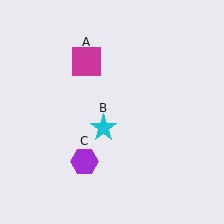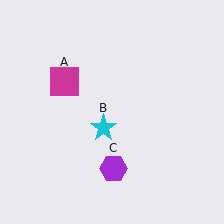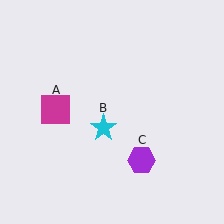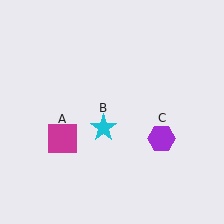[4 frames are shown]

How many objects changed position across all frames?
2 objects changed position: magenta square (object A), purple hexagon (object C).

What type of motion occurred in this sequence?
The magenta square (object A), purple hexagon (object C) rotated counterclockwise around the center of the scene.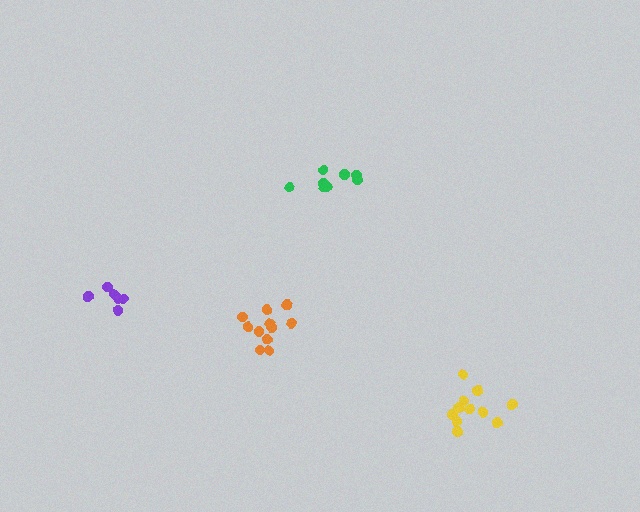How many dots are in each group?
Group 1: 8 dots, Group 2: 6 dots, Group 3: 11 dots, Group 4: 12 dots (37 total).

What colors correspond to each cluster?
The clusters are colored: green, purple, yellow, orange.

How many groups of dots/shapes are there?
There are 4 groups.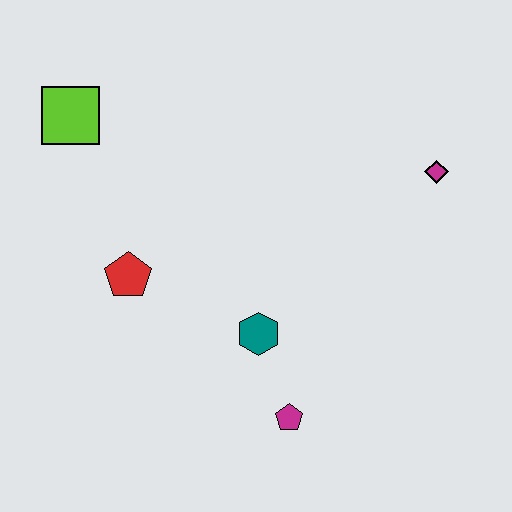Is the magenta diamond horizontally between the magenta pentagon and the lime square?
No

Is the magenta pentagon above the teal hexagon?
No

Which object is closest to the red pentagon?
The teal hexagon is closest to the red pentagon.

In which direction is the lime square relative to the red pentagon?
The lime square is above the red pentagon.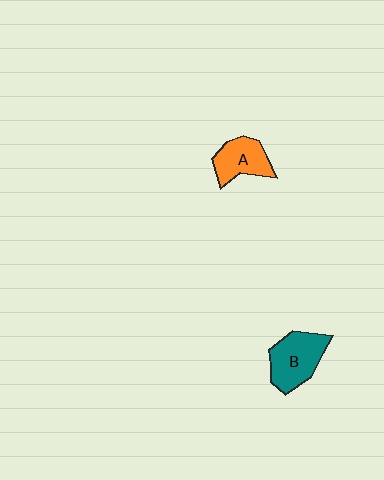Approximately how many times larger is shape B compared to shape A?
Approximately 1.3 times.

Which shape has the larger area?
Shape B (teal).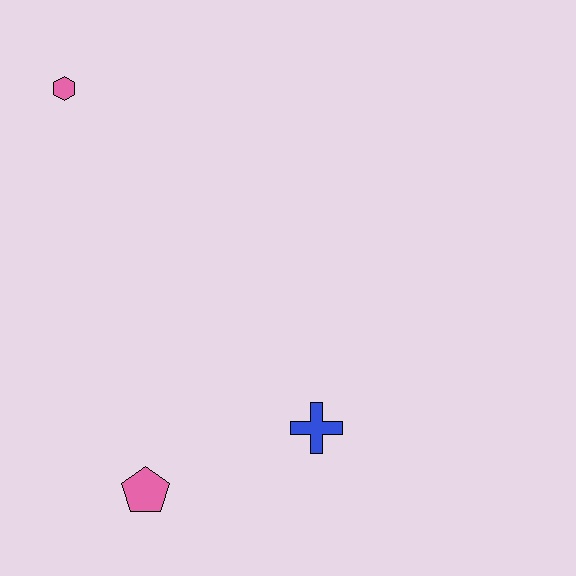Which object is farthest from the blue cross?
The pink hexagon is farthest from the blue cross.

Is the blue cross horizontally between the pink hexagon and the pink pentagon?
No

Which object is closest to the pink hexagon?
The pink pentagon is closest to the pink hexagon.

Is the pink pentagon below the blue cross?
Yes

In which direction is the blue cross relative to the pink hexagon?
The blue cross is below the pink hexagon.